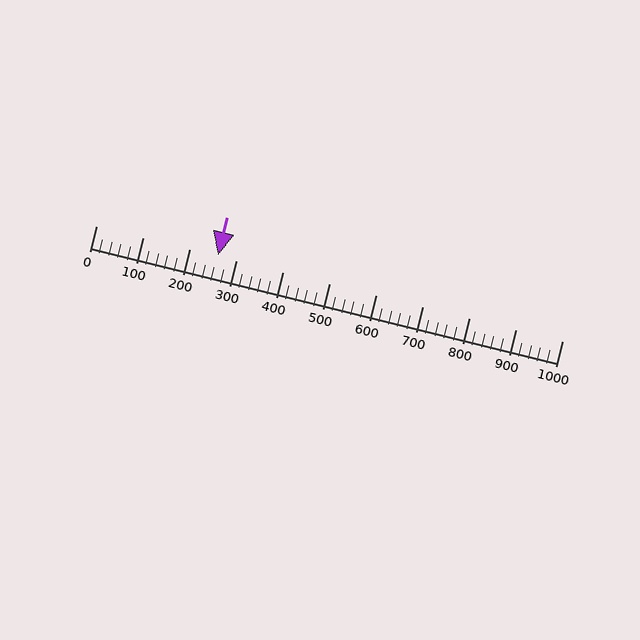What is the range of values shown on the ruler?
The ruler shows values from 0 to 1000.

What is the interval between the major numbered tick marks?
The major tick marks are spaced 100 units apart.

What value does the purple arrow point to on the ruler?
The purple arrow points to approximately 262.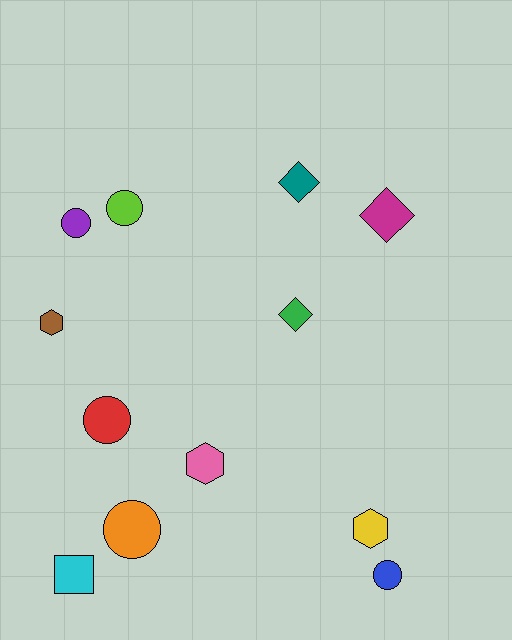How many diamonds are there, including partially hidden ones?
There are 3 diamonds.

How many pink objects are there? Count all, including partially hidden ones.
There is 1 pink object.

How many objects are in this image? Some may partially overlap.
There are 12 objects.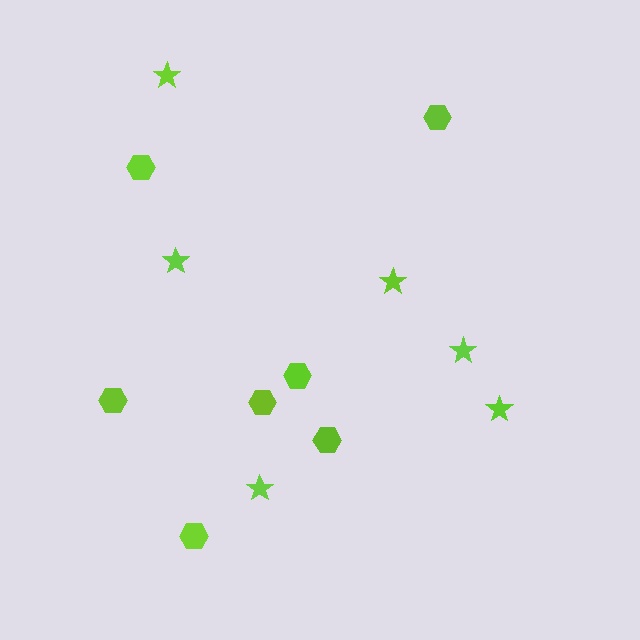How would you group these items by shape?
There are 2 groups: one group of hexagons (7) and one group of stars (6).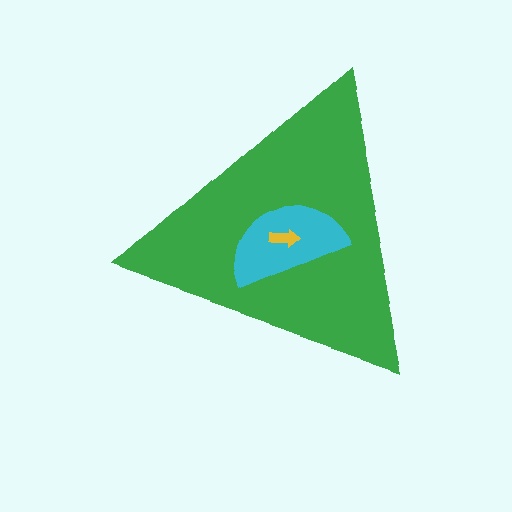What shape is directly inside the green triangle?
The cyan semicircle.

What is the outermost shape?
The green triangle.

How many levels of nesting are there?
3.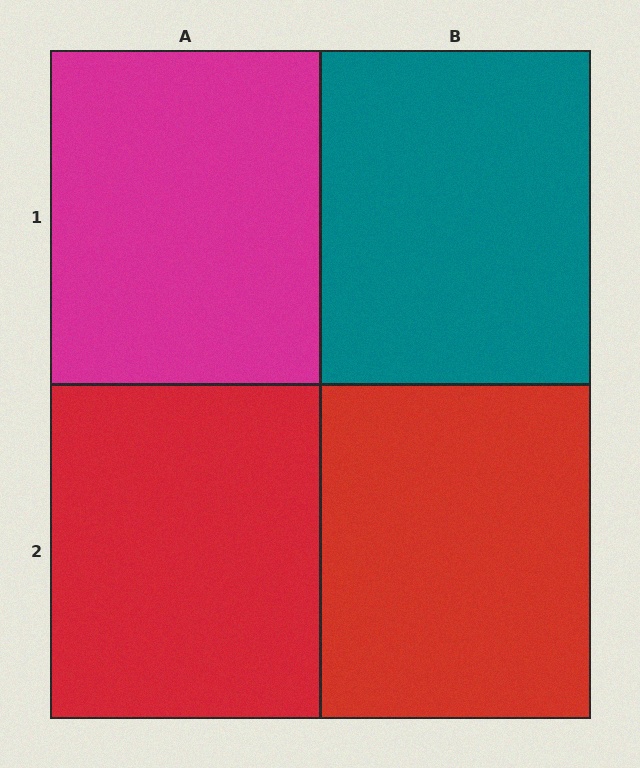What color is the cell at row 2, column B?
Red.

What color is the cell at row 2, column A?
Red.